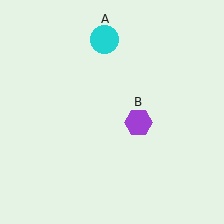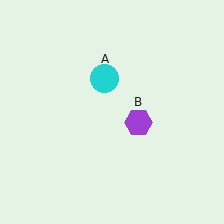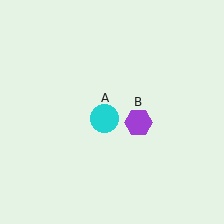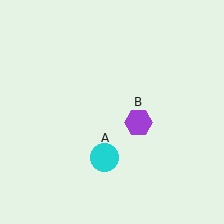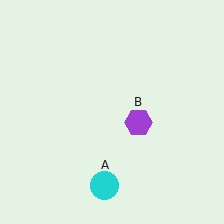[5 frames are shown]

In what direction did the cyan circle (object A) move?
The cyan circle (object A) moved down.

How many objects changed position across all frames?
1 object changed position: cyan circle (object A).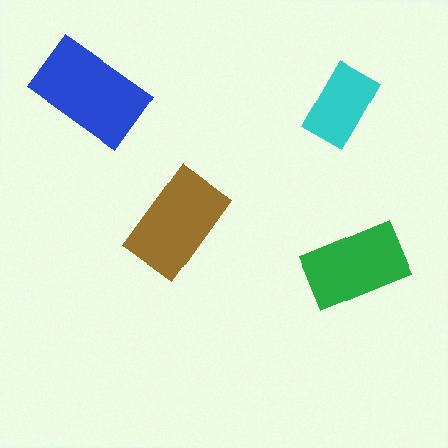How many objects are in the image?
There are 4 objects in the image.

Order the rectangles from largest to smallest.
the blue one, the brown one, the green one, the cyan one.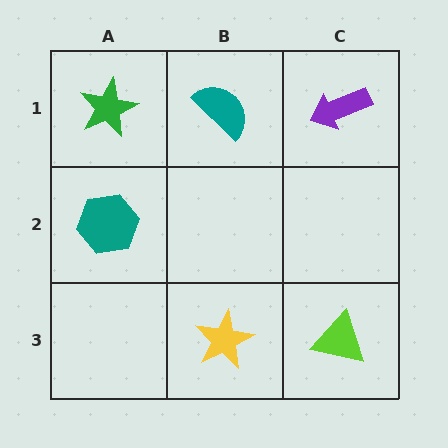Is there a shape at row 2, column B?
No, that cell is empty.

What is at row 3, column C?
A lime triangle.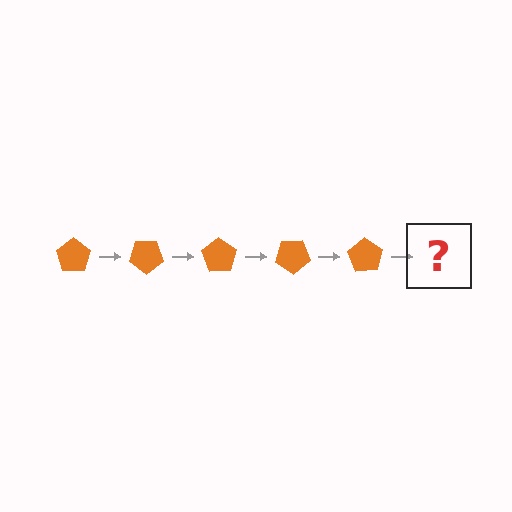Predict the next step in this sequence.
The next step is an orange pentagon rotated 175 degrees.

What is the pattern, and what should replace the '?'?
The pattern is that the pentagon rotates 35 degrees each step. The '?' should be an orange pentagon rotated 175 degrees.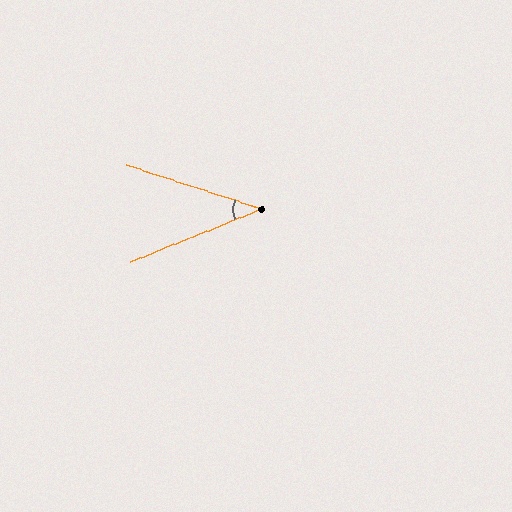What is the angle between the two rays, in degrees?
Approximately 40 degrees.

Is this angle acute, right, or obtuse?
It is acute.